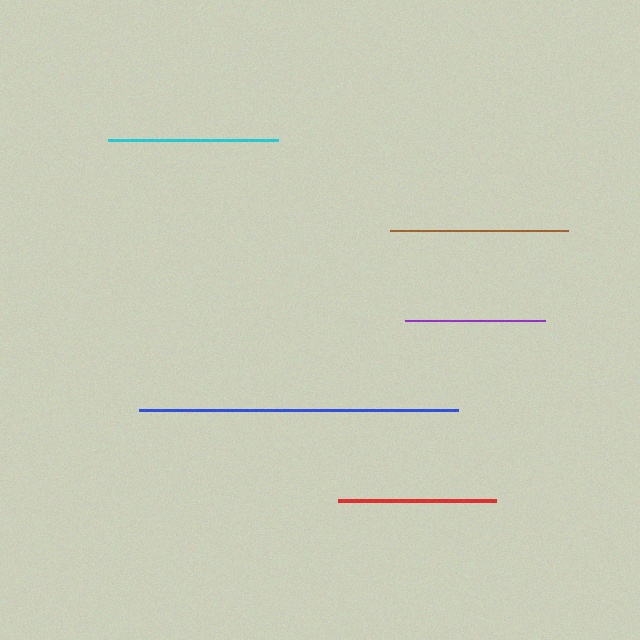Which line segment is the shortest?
The purple line is the shortest at approximately 139 pixels.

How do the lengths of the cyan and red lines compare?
The cyan and red lines are approximately the same length.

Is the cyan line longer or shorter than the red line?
The cyan line is longer than the red line.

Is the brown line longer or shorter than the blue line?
The blue line is longer than the brown line.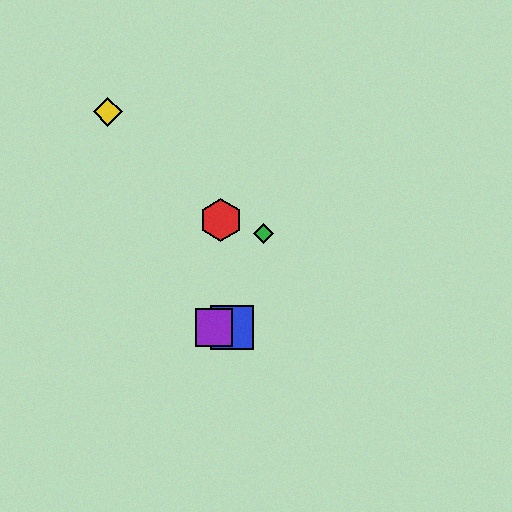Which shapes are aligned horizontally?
The blue square, the purple square are aligned horizontally.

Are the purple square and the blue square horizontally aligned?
Yes, both are at y≈327.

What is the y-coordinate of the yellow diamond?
The yellow diamond is at y≈112.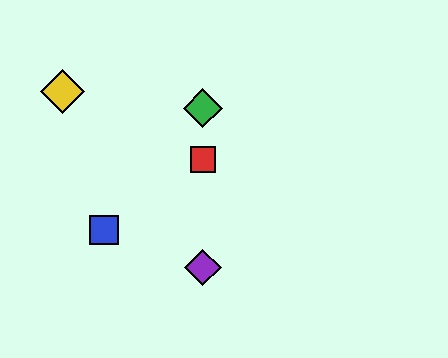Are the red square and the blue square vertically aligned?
No, the red square is at x≈203 and the blue square is at x≈104.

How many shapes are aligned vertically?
3 shapes (the red square, the green diamond, the purple diamond) are aligned vertically.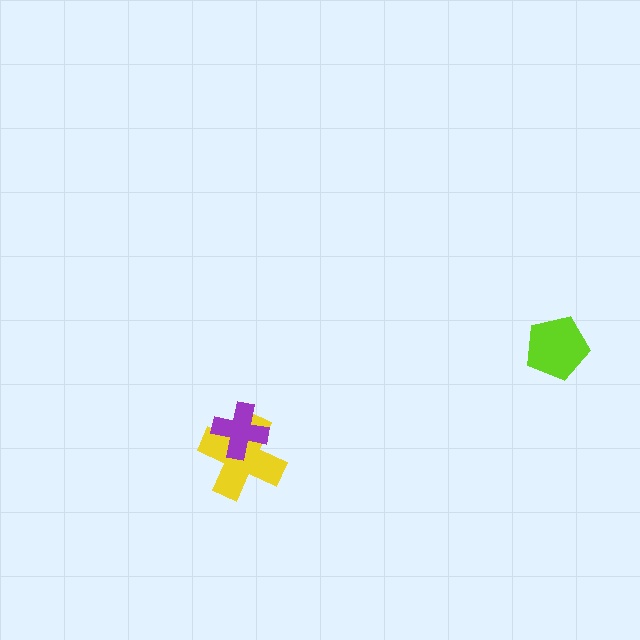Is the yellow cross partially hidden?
Yes, it is partially covered by another shape.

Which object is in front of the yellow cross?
The purple cross is in front of the yellow cross.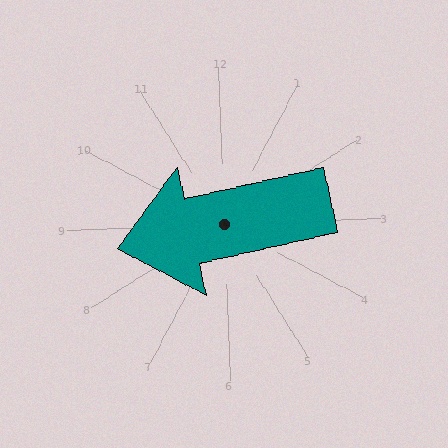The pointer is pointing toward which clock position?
Roughly 9 o'clock.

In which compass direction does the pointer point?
West.